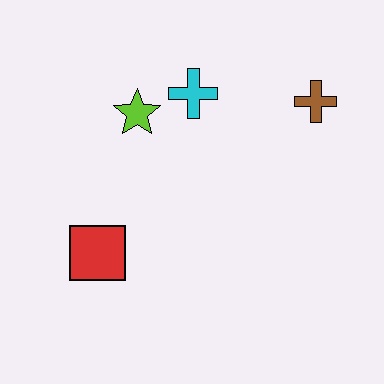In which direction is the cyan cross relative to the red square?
The cyan cross is above the red square.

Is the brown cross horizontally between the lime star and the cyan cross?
No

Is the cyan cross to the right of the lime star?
Yes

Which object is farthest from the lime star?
The brown cross is farthest from the lime star.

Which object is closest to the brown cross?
The cyan cross is closest to the brown cross.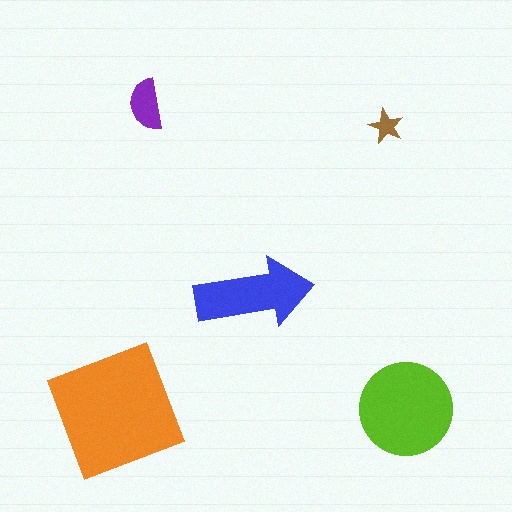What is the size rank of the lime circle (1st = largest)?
2nd.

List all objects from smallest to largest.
The brown star, the purple semicircle, the blue arrow, the lime circle, the orange square.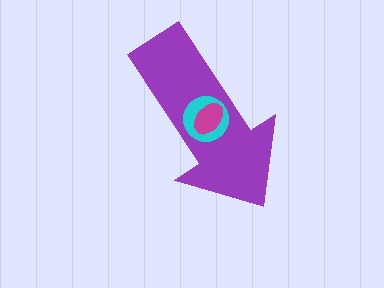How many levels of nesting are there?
3.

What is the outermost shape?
The purple arrow.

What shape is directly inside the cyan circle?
The magenta ellipse.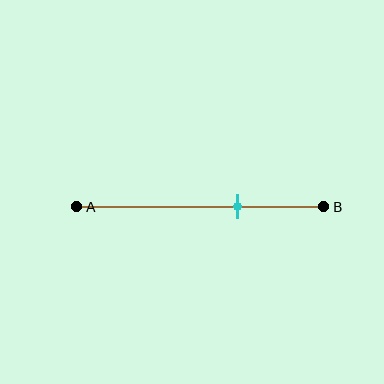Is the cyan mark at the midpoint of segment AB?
No, the mark is at about 65% from A, not at the 50% midpoint.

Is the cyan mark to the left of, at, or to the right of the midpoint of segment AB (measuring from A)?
The cyan mark is to the right of the midpoint of segment AB.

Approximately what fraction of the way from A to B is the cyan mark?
The cyan mark is approximately 65% of the way from A to B.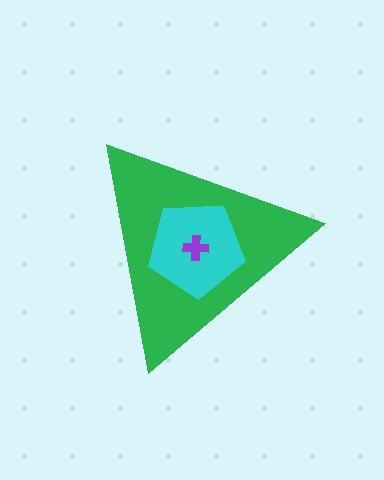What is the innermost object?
The purple cross.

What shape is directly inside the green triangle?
The cyan pentagon.